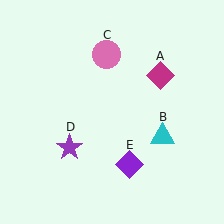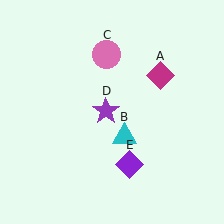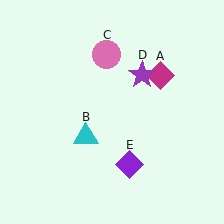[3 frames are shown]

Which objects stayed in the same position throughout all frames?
Magenta diamond (object A) and pink circle (object C) and purple diamond (object E) remained stationary.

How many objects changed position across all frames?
2 objects changed position: cyan triangle (object B), purple star (object D).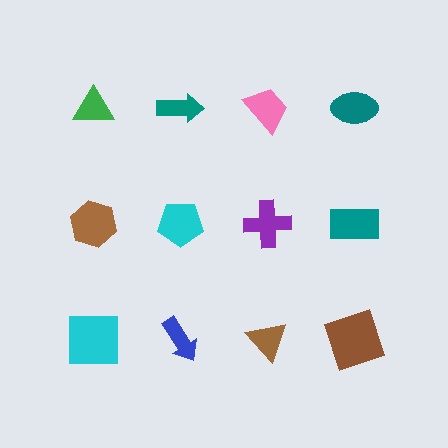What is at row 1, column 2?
A teal arrow.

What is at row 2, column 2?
A cyan pentagon.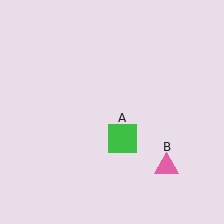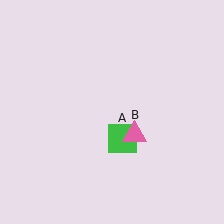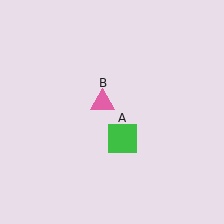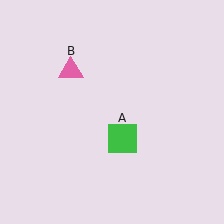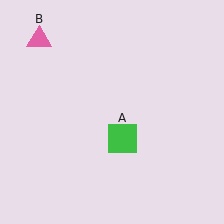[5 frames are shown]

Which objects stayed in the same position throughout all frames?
Green square (object A) remained stationary.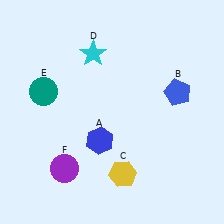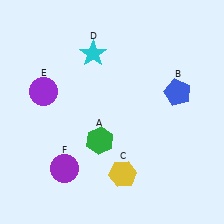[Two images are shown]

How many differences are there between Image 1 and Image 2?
There are 2 differences between the two images.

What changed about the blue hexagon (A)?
In Image 1, A is blue. In Image 2, it changed to green.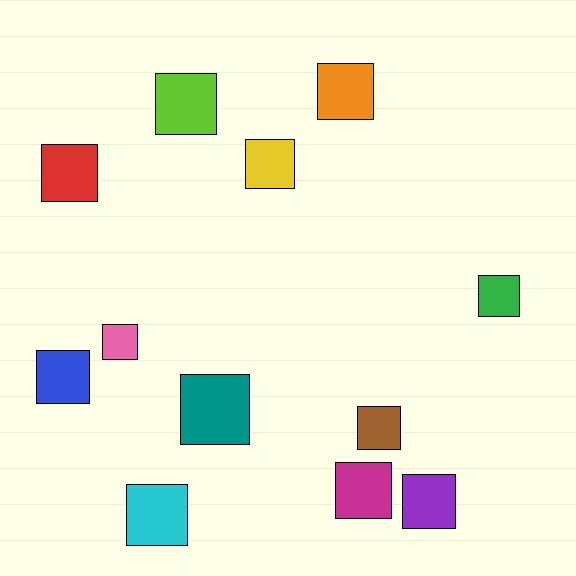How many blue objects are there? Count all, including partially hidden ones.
There is 1 blue object.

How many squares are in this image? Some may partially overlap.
There are 12 squares.